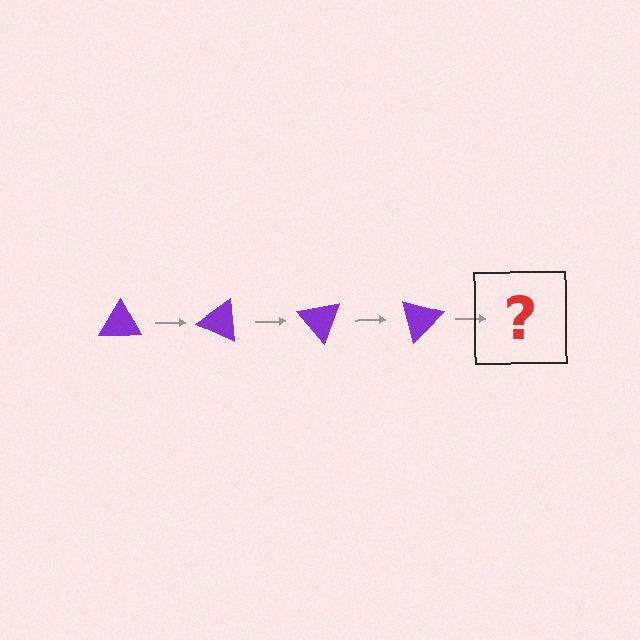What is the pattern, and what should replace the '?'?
The pattern is that the triangle rotates 25 degrees each step. The '?' should be a purple triangle rotated 100 degrees.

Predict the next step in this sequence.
The next step is a purple triangle rotated 100 degrees.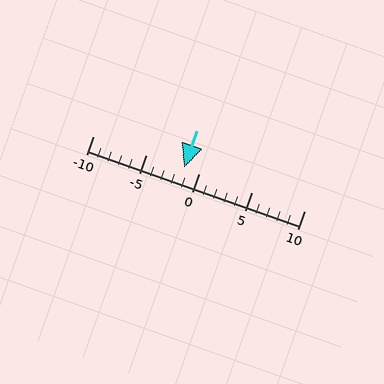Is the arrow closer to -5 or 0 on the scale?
The arrow is closer to 0.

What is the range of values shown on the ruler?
The ruler shows values from -10 to 10.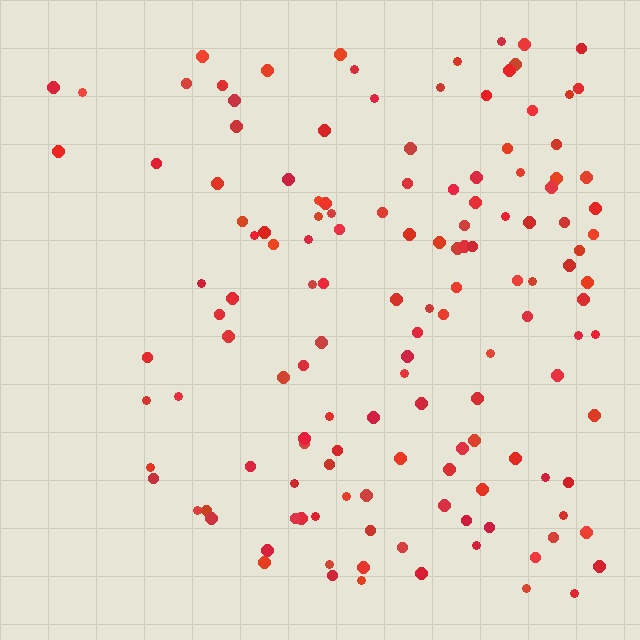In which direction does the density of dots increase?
From left to right, with the right side densest.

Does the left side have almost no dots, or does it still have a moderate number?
Still a moderate number, just noticeably fewer than the right.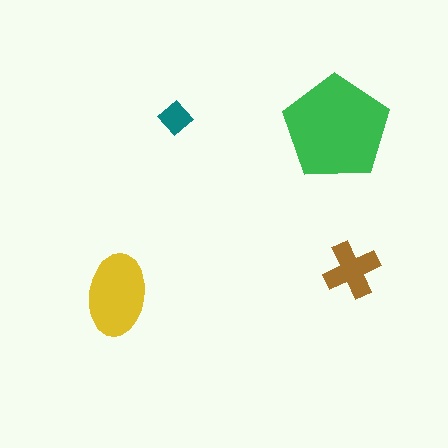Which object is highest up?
The teal diamond is topmost.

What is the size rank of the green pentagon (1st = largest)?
1st.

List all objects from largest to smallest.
The green pentagon, the yellow ellipse, the brown cross, the teal diamond.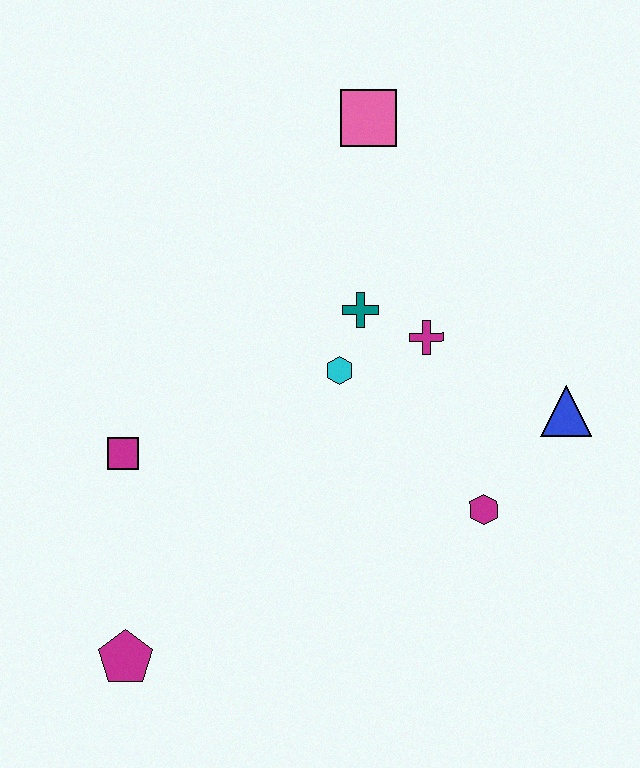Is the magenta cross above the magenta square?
Yes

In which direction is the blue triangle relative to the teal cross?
The blue triangle is to the right of the teal cross.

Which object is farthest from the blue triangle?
The magenta pentagon is farthest from the blue triangle.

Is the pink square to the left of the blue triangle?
Yes